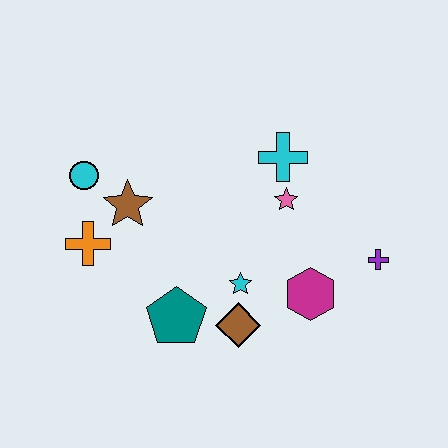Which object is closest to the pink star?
The cyan cross is closest to the pink star.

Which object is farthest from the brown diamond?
The cyan circle is farthest from the brown diamond.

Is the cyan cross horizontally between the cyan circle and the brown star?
No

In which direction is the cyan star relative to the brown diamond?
The cyan star is above the brown diamond.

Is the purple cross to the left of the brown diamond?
No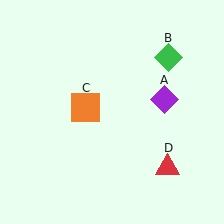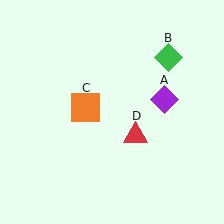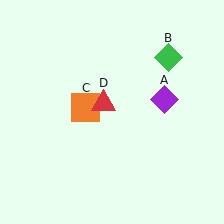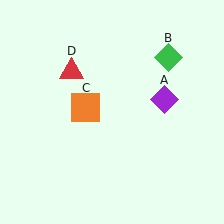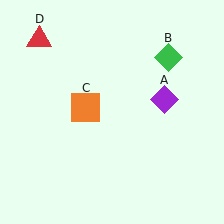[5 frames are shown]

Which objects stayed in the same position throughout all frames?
Purple diamond (object A) and green diamond (object B) and orange square (object C) remained stationary.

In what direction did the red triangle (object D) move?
The red triangle (object D) moved up and to the left.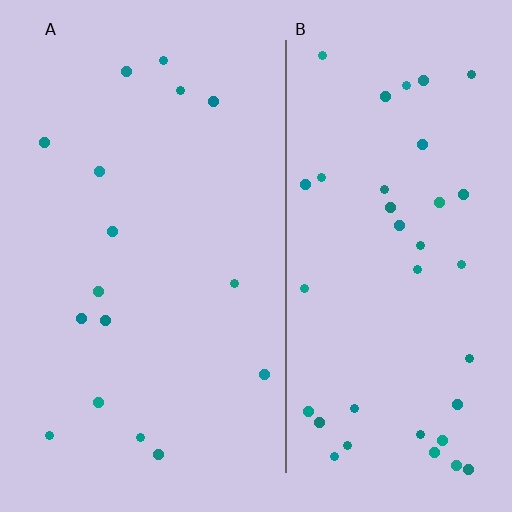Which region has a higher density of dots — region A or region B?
B (the right).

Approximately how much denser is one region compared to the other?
Approximately 2.4× — region B over region A.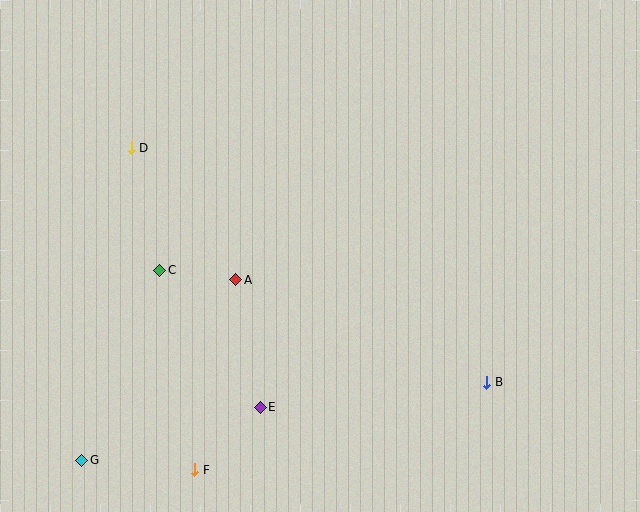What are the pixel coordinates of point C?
Point C is at (160, 270).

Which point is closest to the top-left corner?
Point D is closest to the top-left corner.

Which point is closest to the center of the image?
Point A at (236, 280) is closest to the center.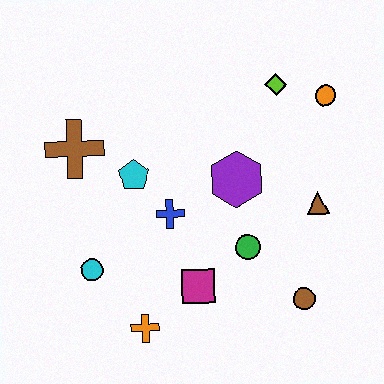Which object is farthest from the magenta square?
The orange circle is farthest from the magenta square.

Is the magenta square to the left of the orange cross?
No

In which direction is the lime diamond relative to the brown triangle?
The lime diamond is above the brown triangle.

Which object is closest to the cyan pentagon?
The blue cross is closest to the cyan pentagon.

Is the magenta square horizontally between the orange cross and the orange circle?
Yes